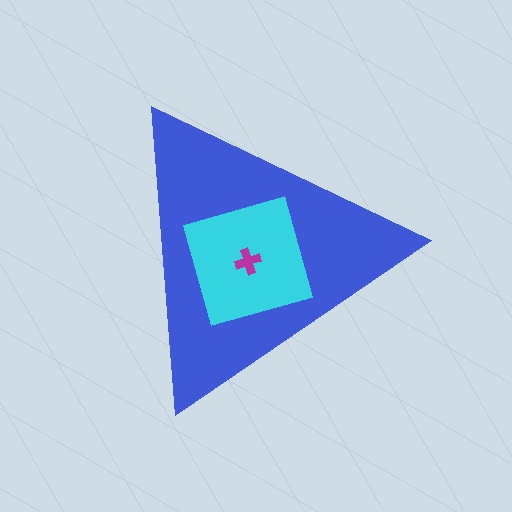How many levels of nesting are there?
3.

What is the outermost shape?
The blue triangle.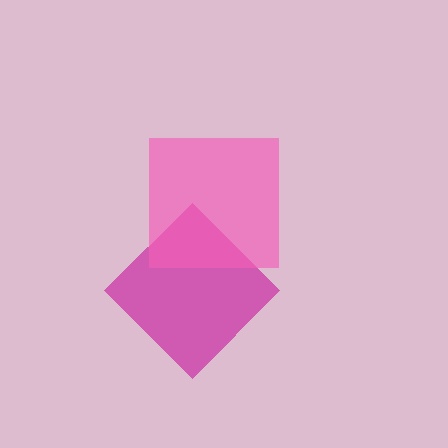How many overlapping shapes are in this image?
There are 2 overlapping shapes in the image.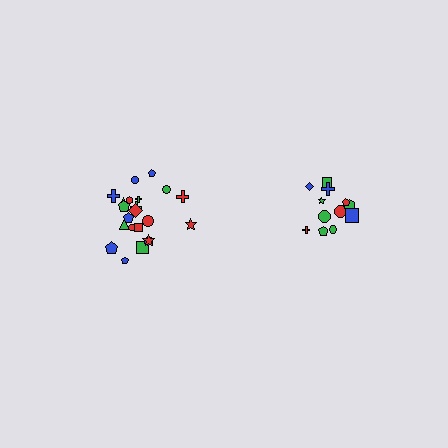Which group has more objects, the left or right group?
The left group.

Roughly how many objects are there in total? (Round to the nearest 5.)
Roughly 35 objects in total.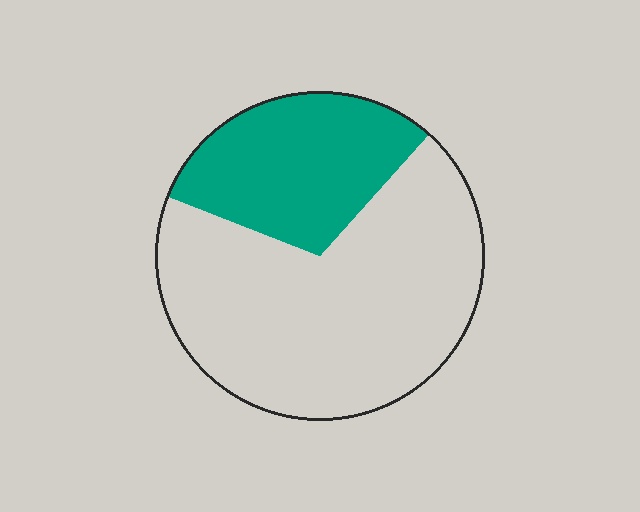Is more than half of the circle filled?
No.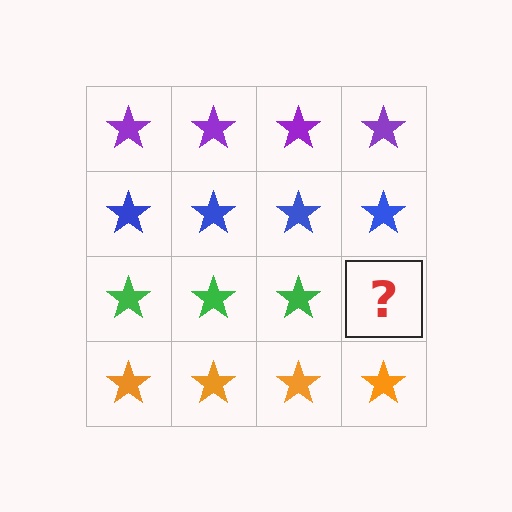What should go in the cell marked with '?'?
The missing cell should contain a green star.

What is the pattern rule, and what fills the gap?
The rule is that each row has a consistent color. The gap should be filled with a green star.